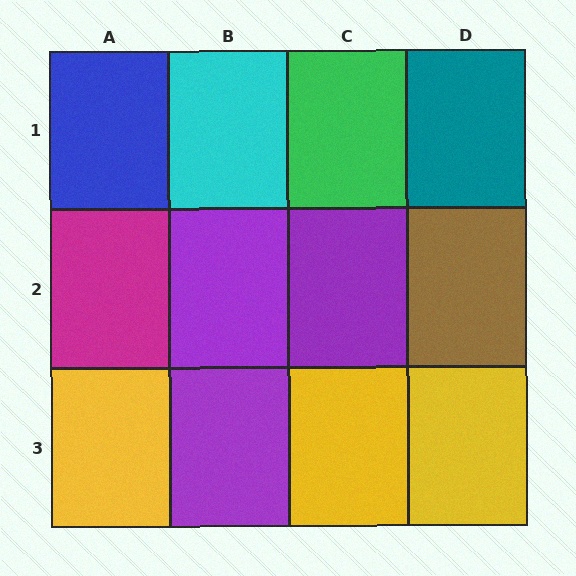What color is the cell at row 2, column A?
Magenta.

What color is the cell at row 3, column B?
Purple.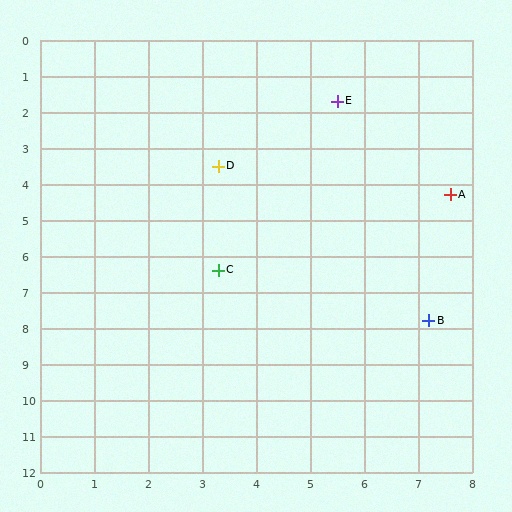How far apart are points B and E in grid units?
Points B and E are about 6.3 grid units apart.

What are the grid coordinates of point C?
Point C is at approximately (3.3, 6.4).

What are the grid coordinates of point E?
Point E is at approximately (5.5, 1.7).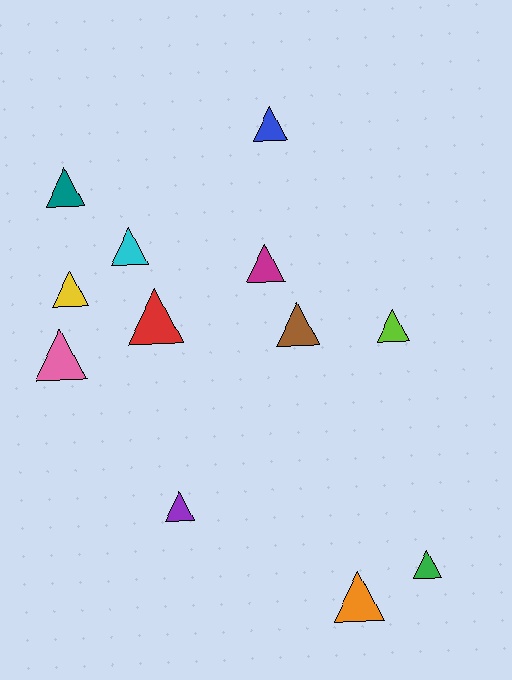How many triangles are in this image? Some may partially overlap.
There are 12 triangles.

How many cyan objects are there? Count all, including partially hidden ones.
There is 1 cyan object.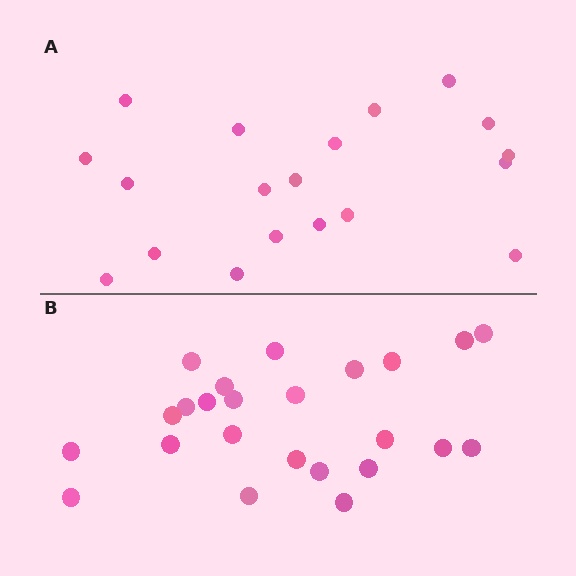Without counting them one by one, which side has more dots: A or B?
Region B (the bottom region) has more dots.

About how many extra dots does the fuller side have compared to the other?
Region B has about 5 more dots than region A.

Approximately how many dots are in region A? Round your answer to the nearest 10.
About 20 dots. (The exact count is 19, which rounds to 20.)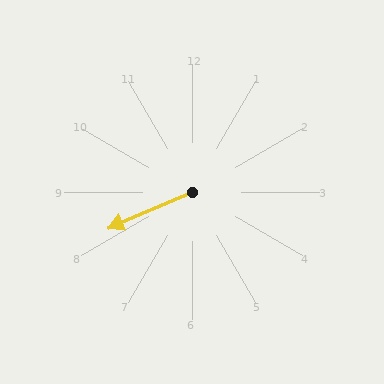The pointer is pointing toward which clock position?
Roughly 8 o'clock.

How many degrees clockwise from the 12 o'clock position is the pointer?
Approximately 247 degrees.